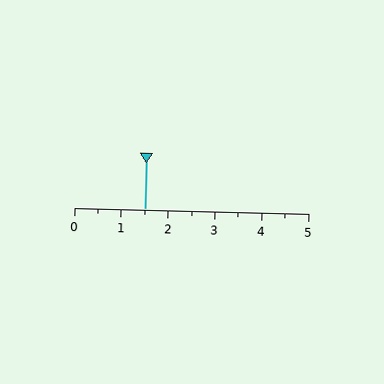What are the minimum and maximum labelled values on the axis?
The axis runs from 0 to 5.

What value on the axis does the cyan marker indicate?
The marker indicates approximately 1.5.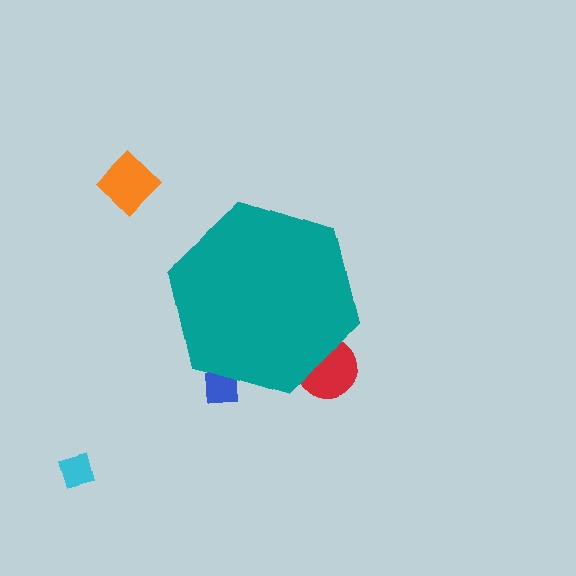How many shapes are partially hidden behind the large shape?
2 shapes are partially hidden.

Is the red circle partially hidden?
Yes, the red circle is partially hidden behind the teal hexagon.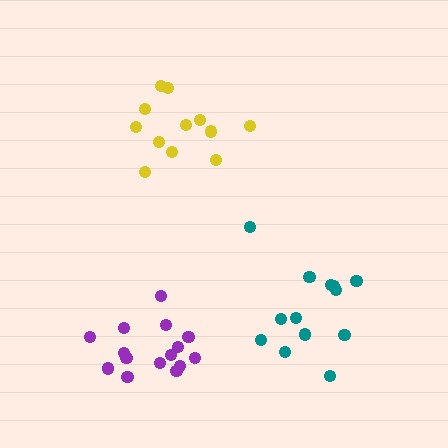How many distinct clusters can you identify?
There are 3 distinct clusters.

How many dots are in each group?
Group 1: 12 dots, Group 2: 15 dots, Group 3: 13 dots (40 total).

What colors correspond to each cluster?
The clusters are colored: yellow, purple, teal.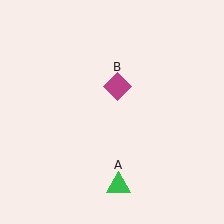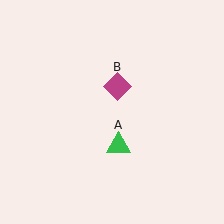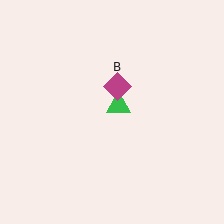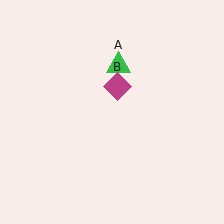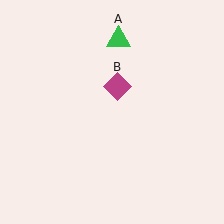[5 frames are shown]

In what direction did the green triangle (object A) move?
The green triangle (object A) moved up.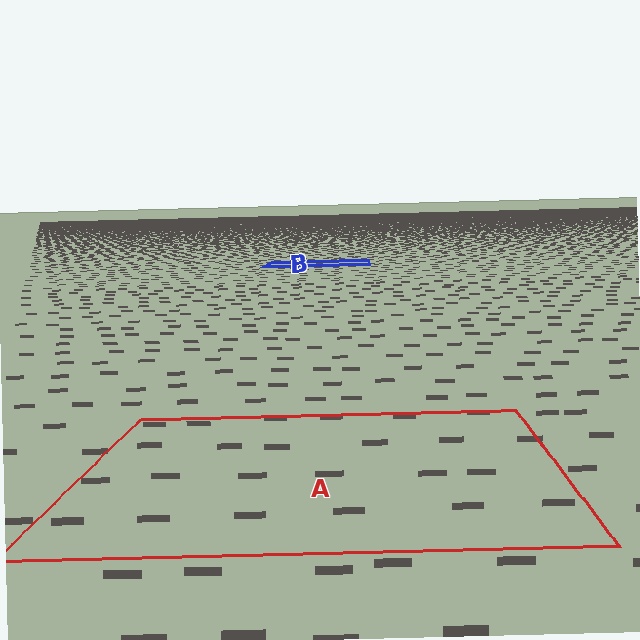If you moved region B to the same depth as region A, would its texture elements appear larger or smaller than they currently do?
They would appear larger. At a closer depth, the same texture elements are projected at a bigger on-screen size.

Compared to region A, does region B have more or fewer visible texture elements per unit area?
Region B has more texture elements per unit area — they are packed more densely because it is farther away.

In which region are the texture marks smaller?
The texture marks are smaller in region B, because it is farther away.